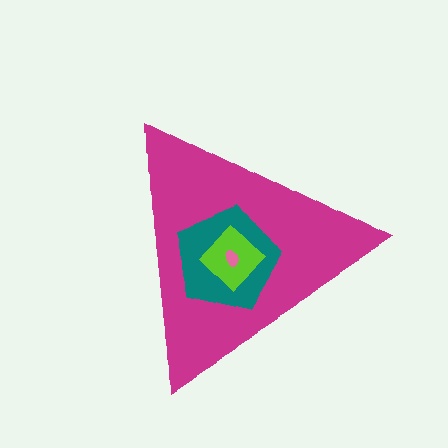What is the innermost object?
The pink ellipse.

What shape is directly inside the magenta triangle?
The teal pentagon.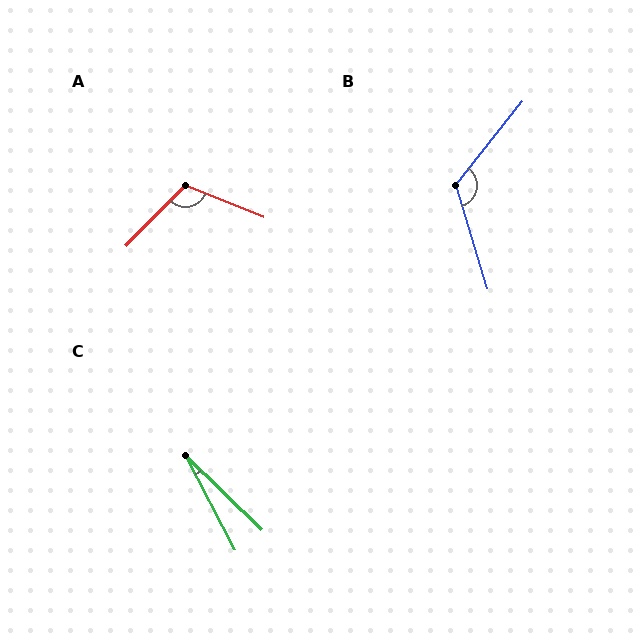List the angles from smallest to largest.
C (18°), A (113°), B (125°).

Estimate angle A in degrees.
Approximately 113 degrees.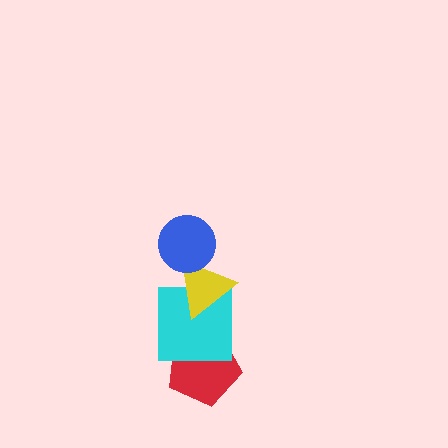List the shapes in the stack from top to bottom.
From top to bottom: the blue circle, the yellow triangle, the cyan square, the red pentagon.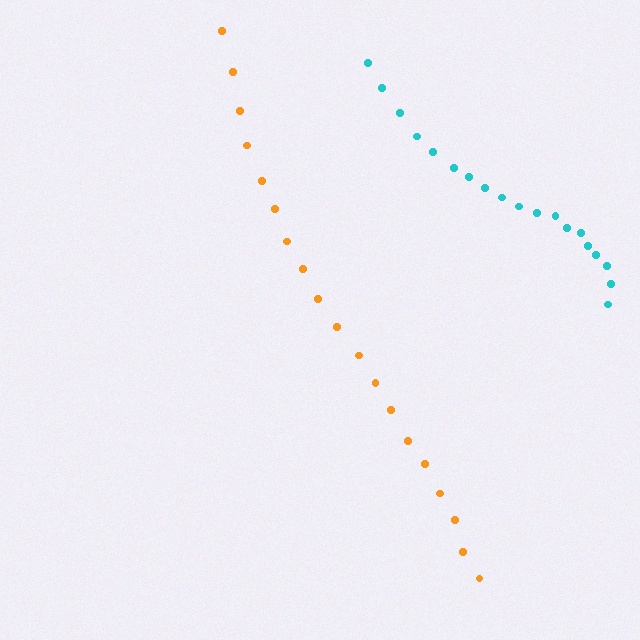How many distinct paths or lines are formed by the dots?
There are 2 distinct paths.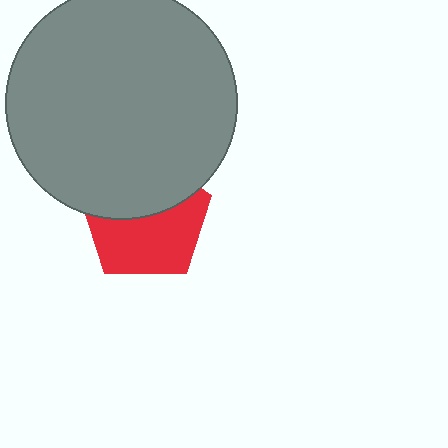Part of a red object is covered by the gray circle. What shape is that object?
It is a pentagon.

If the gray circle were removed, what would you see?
You would see the complete red pentagon.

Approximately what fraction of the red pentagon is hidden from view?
Roughly 45% of the red pentagon is hidden behind the gray circle.